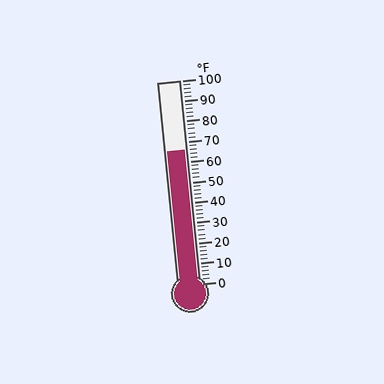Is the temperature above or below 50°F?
The temperature is above 50°F.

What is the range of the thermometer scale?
The thermometer scale ranges from 0°F to 100°F.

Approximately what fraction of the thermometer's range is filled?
The thermometer is filled to approximately 65% of its range.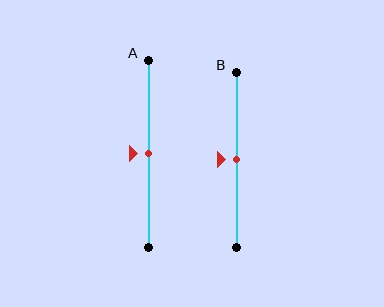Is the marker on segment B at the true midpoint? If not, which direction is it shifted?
Yes, the marker on segment B is at the true midpoint.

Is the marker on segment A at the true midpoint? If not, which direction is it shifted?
Yes, the marker on segment A is at the true midpoint.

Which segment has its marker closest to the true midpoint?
Segment A has its marker closest to the true midpoint.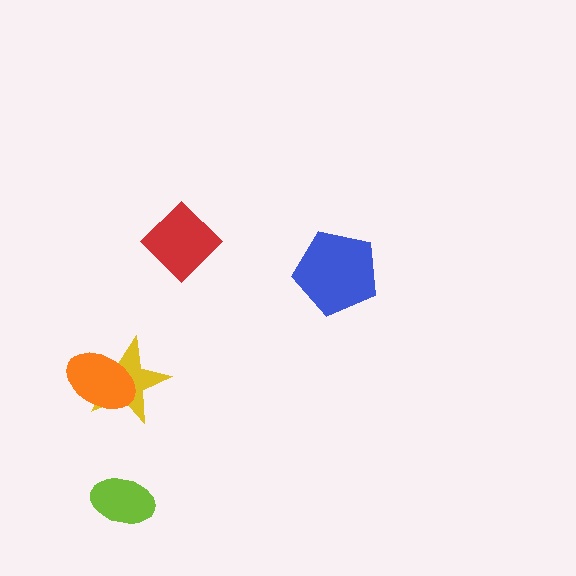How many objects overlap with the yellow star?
1 object overlaps with the yellow star.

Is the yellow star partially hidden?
Yes, it is partially covered by another shape.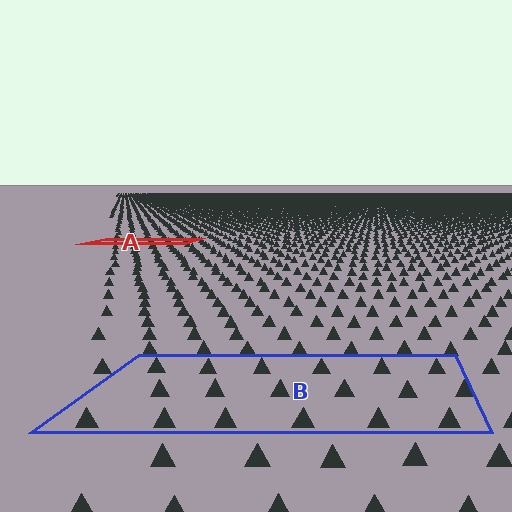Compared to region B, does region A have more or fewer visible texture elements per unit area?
Region A has more texture elements per unit area — they are packed more densely because it is farther away.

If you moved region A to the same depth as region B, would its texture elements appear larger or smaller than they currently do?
They would appear larger. At a closer depth, the same texture elements are projected at a bigger on-screen size.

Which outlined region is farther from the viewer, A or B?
Region A is farther from the viewer — the texture elements inside it appear smaller and more densely packed.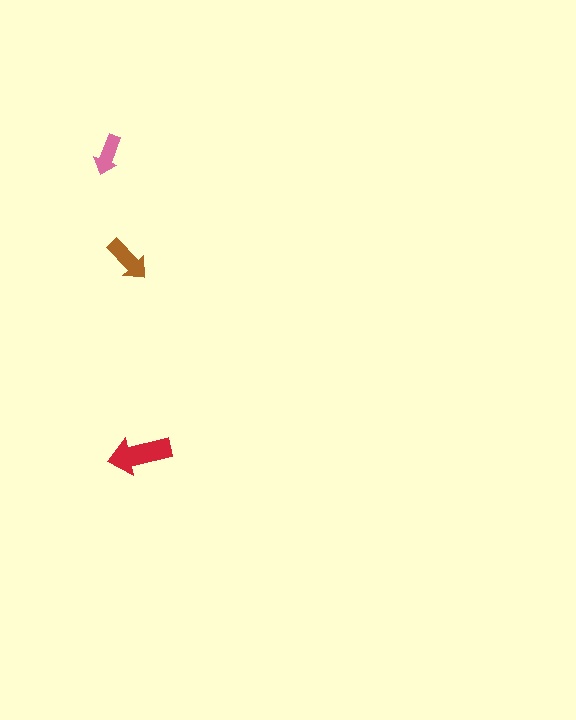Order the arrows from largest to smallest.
the red one, the brown one, the pink one.